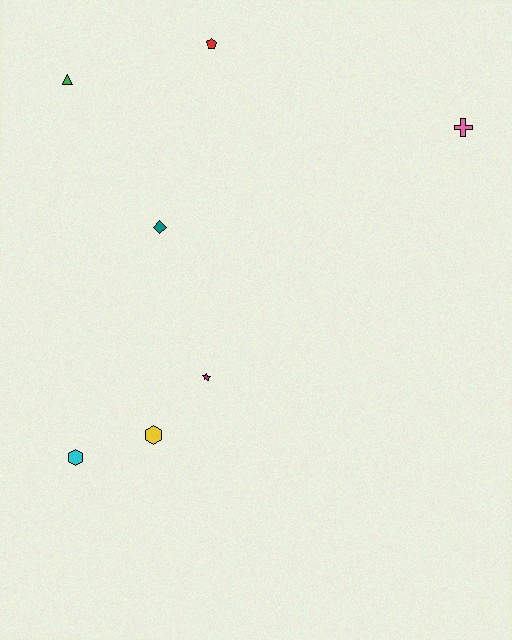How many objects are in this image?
There are 7 objects.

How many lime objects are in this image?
There are no lime objects.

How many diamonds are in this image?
There is 1 diamond.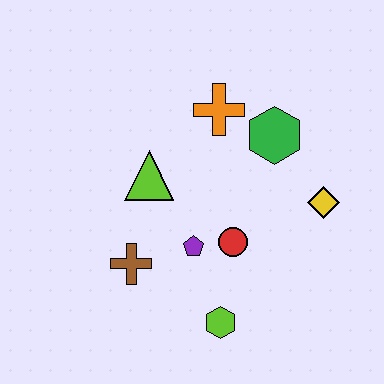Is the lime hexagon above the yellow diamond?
No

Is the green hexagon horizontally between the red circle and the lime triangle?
No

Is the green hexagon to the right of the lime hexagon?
Yes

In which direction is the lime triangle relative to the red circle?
The lime triangle is to the left of the red circle.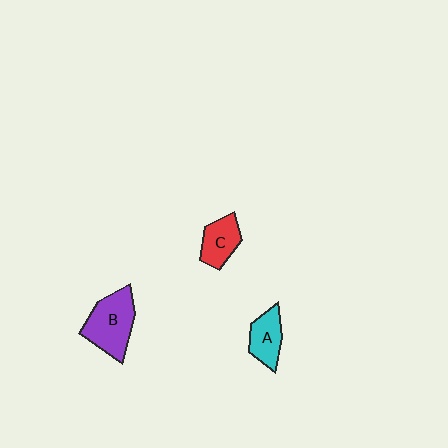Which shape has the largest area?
Shape B (purple).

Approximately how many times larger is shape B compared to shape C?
Approximately 1.6 times.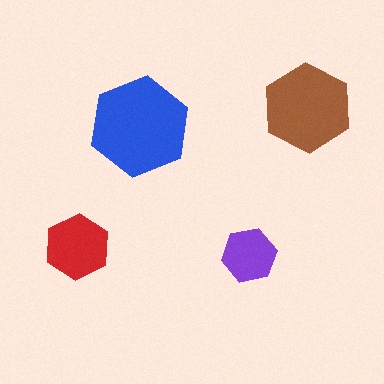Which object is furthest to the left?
The red hexagon is leftmost.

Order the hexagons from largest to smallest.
the blue one, the brown one, the red one, the purple one.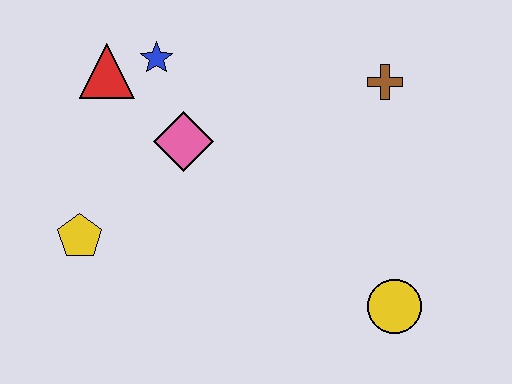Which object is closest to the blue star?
The red triangle is closest to the blue star.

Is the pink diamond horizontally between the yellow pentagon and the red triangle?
No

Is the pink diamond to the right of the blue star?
Yes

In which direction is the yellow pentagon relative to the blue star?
The yellow pentagon is below the blue star.